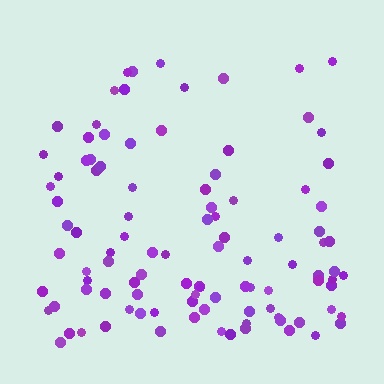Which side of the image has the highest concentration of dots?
The bottom.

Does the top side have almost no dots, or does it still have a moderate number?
Still a moderate number, just noticeably fewer than the bottom.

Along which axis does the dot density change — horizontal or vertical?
Vertical.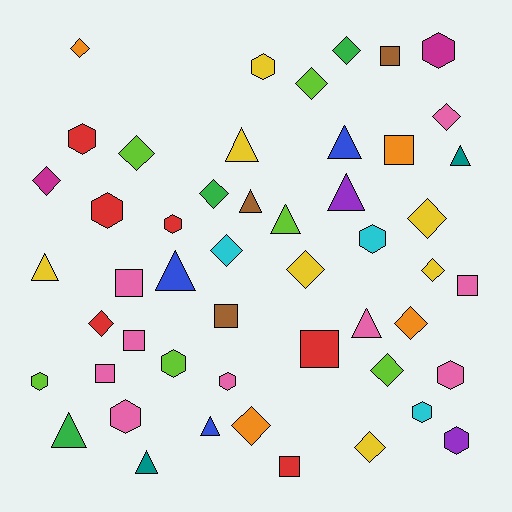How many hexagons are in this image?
There are 13 hexagons.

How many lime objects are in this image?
There are 6 lime objects.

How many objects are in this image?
There are 50 objects.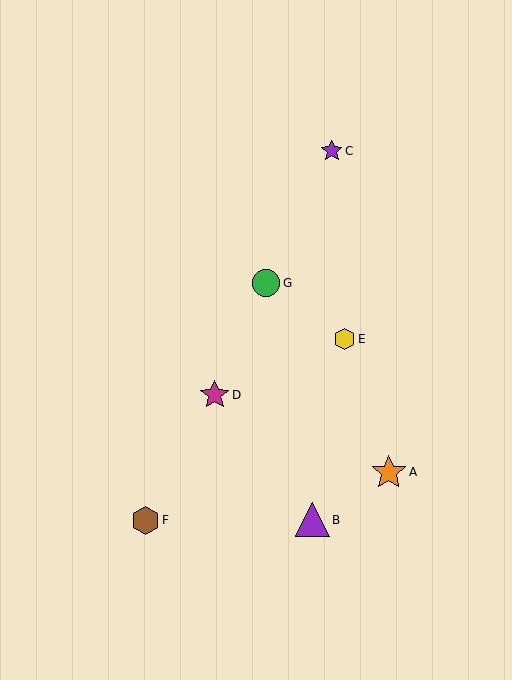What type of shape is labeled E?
Shape E is a yellow hexagon.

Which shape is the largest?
The orange star (labeled A) is the largest.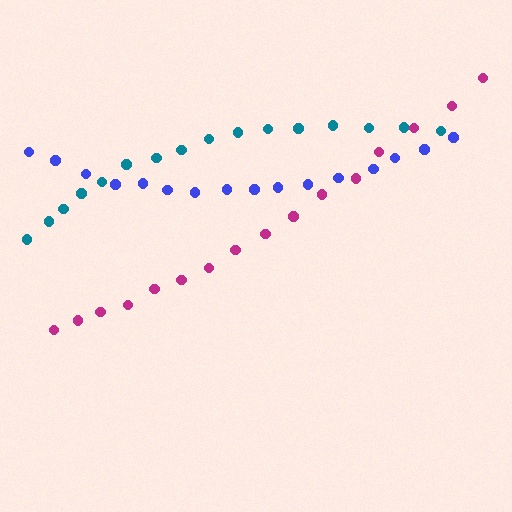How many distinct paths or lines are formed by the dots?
There are 3 distinct paths.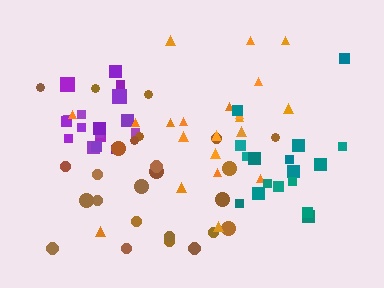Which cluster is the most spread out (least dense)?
Orange.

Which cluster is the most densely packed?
Purple.